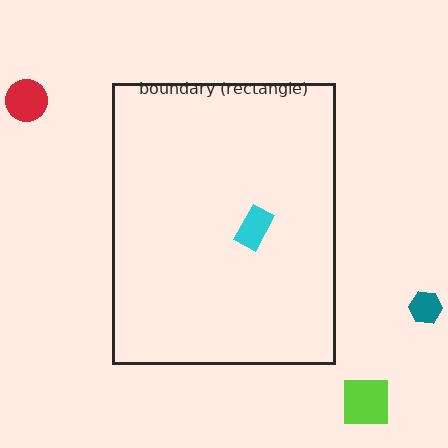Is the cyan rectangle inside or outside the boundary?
Inside.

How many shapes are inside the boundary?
1 inside, 3 outside.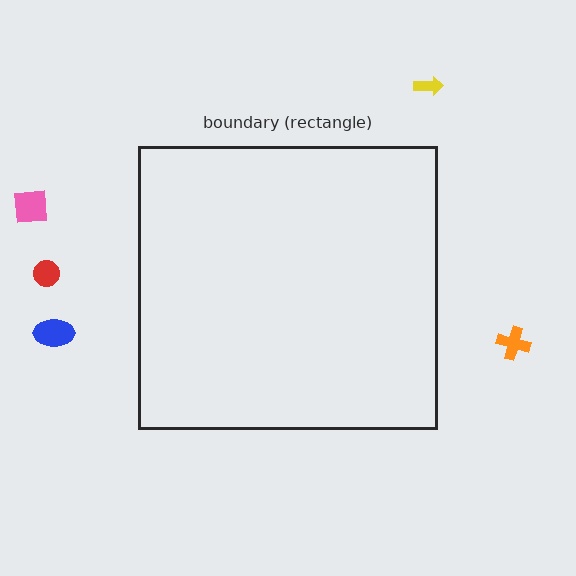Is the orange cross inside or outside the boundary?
Outside.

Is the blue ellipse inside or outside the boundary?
Outside.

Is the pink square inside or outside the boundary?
Outside.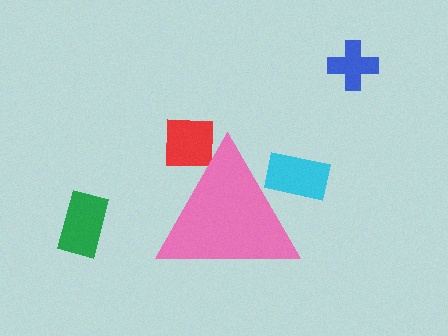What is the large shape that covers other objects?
A pink triangle.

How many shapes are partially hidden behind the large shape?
2 shapes are partially hidden.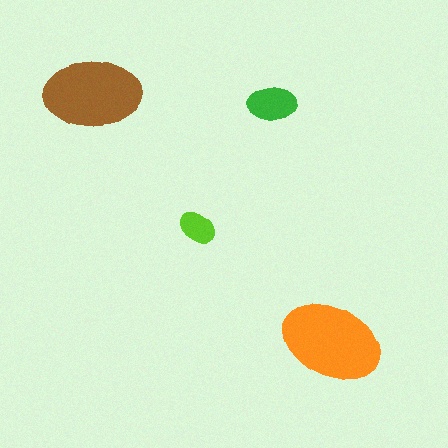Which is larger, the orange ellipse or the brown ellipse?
The orange one.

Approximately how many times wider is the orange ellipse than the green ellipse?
About 2 times wider.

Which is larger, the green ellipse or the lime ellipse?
The green one.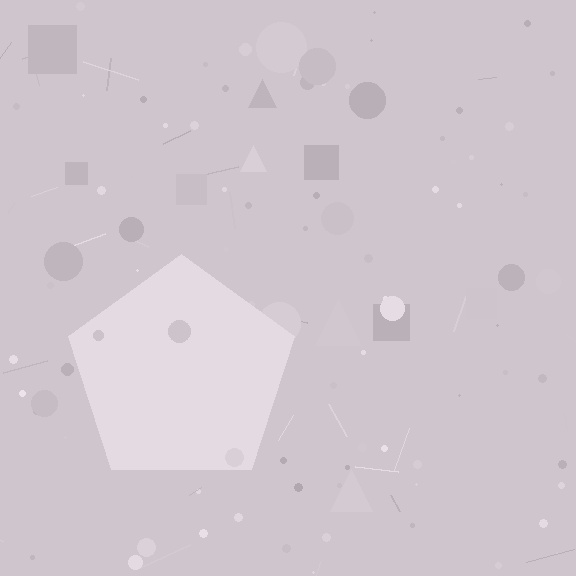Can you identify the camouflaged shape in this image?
The camouflaged shape is a pentagon.